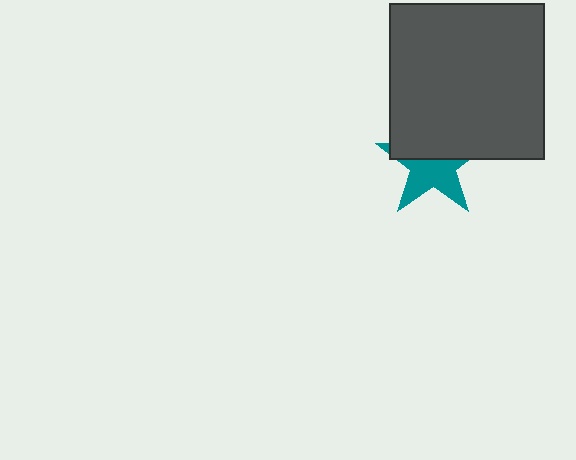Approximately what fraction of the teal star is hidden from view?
Roughly 48% of the teal star is hidden behind the dark gray square.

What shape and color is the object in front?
The object in front is a dark gray square.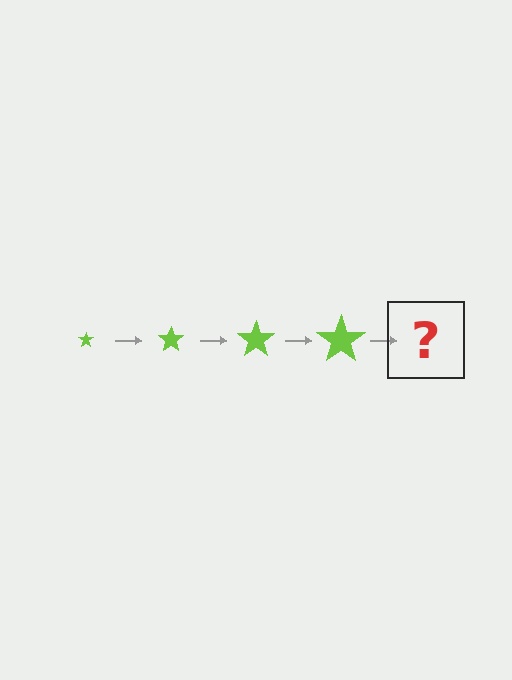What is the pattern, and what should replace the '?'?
The pattern is that the star gets progressively larger each step. The '?' should be a lime star, larger than the previous one.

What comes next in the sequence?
The next element should be a lime star, larger than the previous one.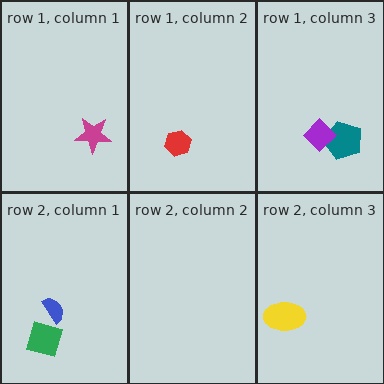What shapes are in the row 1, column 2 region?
The red hexagon.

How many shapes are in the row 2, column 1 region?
2.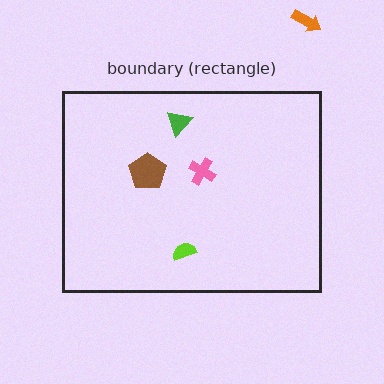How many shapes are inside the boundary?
4 inside, 1 outside.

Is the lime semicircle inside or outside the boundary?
Inside.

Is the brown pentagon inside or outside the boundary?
Inside.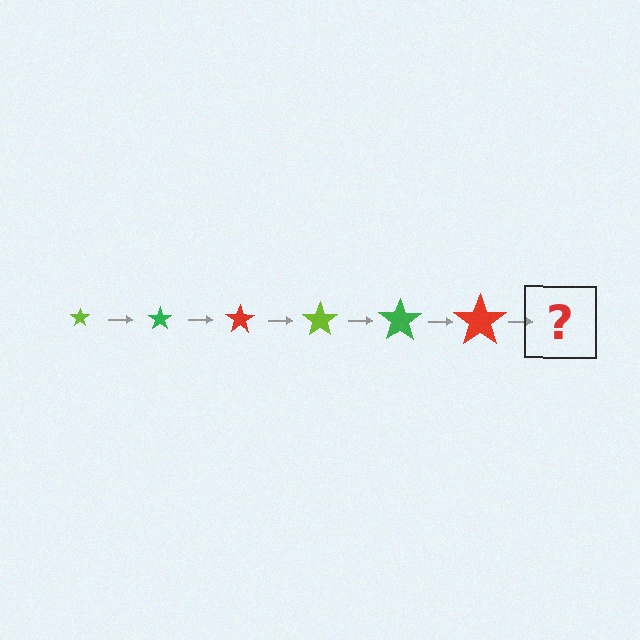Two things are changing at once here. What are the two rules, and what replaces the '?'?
The two rules are that the star grows larger each step and the color cycles through lime, green, and red. The '?' should be a lime star, larger than the previous one.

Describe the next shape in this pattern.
It should be a lime star, larger than the previous one.